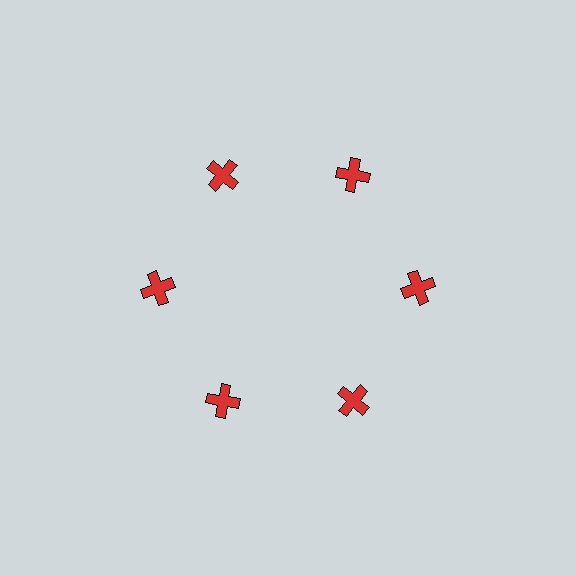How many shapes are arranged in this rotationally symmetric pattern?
There are 6 shapes, arranged in 6 groups of 1.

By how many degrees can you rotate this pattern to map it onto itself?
The pattern maps onto itself every 60 degrees of rotation.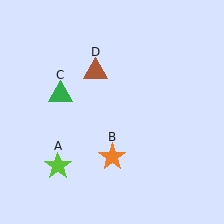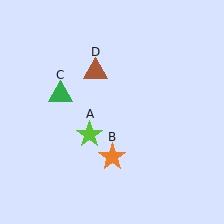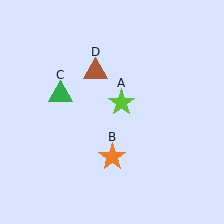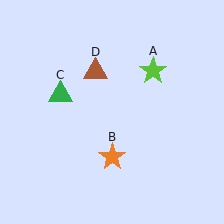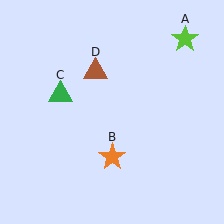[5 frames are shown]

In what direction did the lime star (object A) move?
The lime star (object A) moved up and to the right.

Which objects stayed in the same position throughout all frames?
Orange star (object B) and green triangle (object C) and brown triangle (object D) remained stationary.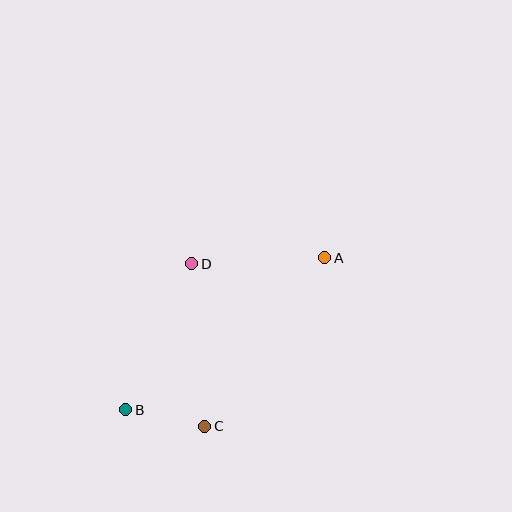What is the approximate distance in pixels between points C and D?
The distance between C and D is approximately 163 pixels.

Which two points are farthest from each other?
Points A and B are farthest from each other.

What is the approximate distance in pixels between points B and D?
The distance between B and D is approximately 160 pixels.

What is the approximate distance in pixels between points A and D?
The distance between A and D is approximately 133 pixels.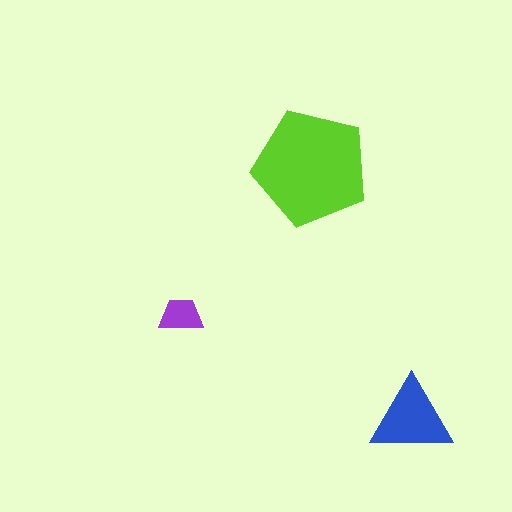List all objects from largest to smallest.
The lime pentagon, the blue triangle, the purple trapezoid.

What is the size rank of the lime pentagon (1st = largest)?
1st.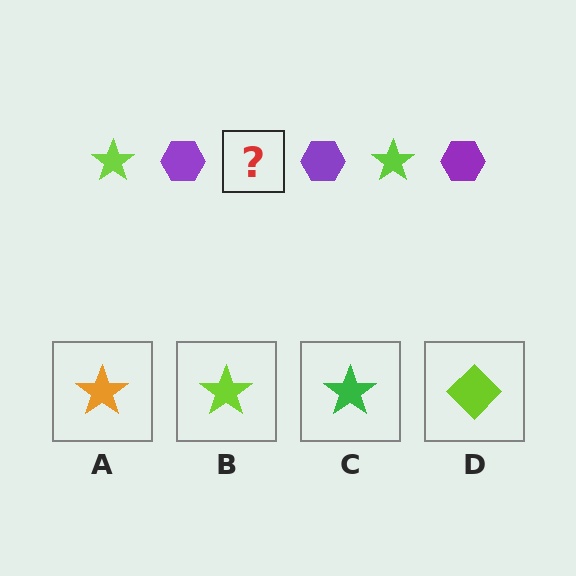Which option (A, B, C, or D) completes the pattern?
B.